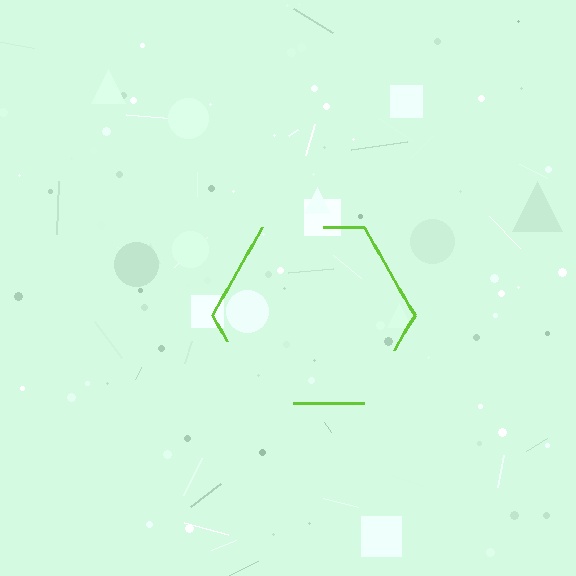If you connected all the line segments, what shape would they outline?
They would outline a hexagon.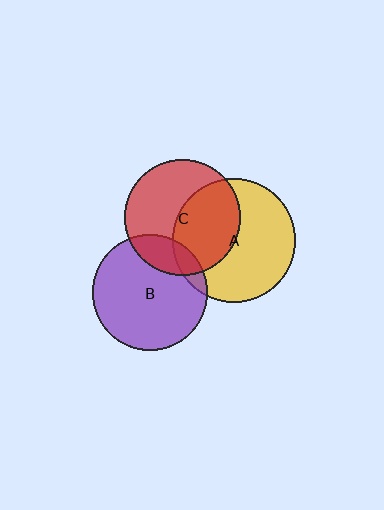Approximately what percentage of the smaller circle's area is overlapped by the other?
Approximately 45%.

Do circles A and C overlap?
Yes.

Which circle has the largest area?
Circle A (yellow).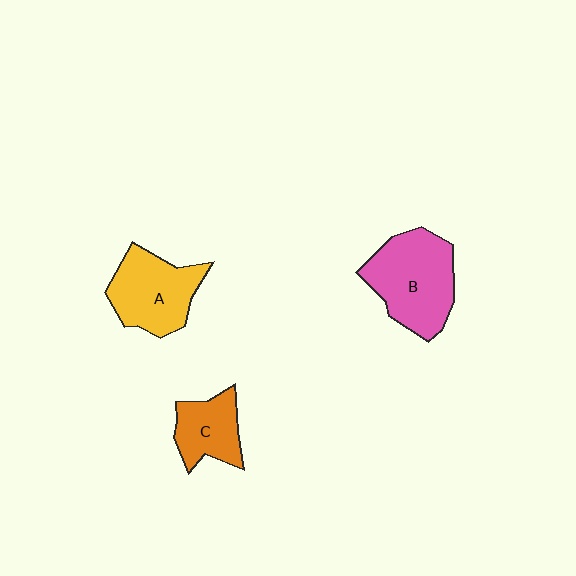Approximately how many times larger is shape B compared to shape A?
Approximately 1.2 times.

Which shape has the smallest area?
Shape C (orange).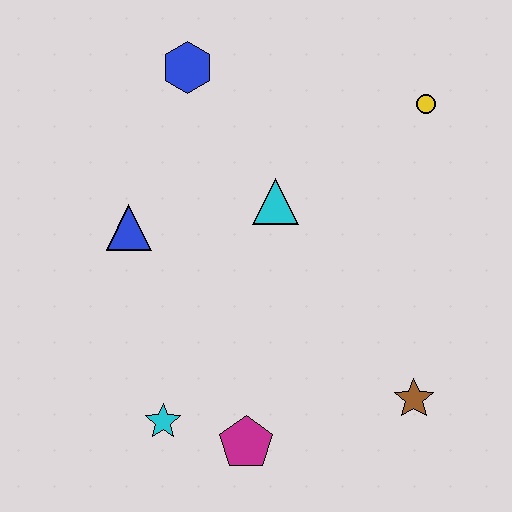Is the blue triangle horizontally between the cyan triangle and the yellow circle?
No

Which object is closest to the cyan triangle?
The blue triangle is closest to the cyan triangle.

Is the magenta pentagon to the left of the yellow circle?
Yes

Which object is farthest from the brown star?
The blue hexagon is farthest from the brown star.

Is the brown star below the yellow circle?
Yes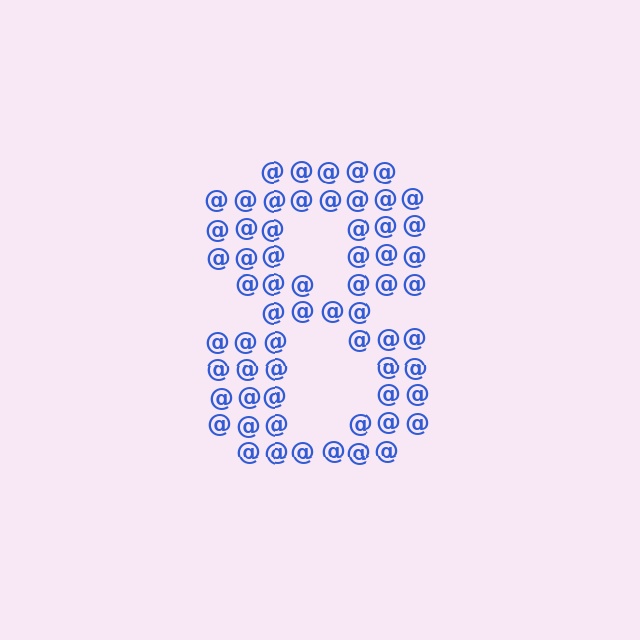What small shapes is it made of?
It is made of small at signs.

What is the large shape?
The large shape is the digit 8.